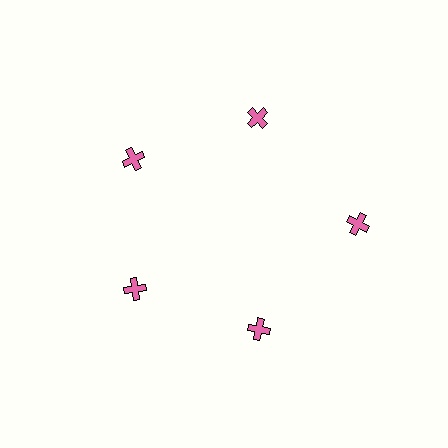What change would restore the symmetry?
The symmetry would be restored by moving it inward, back onto the ring so that all 5 crosses sit at equal angles and equal distance from the center.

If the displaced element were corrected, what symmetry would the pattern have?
It would have 5-fold rotational symmetry — the pattern would map onto itself every 72 degrees.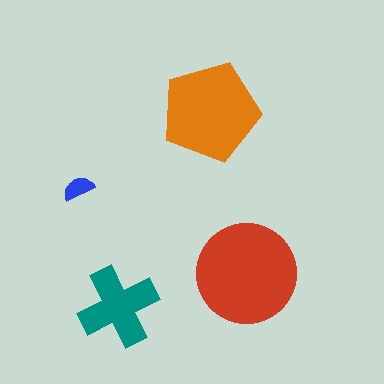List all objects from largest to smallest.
The red circle, the orange pentagon, the teal cross, the blue semicircle.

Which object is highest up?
The orange pentagon is topmost.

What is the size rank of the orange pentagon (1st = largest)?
2nd.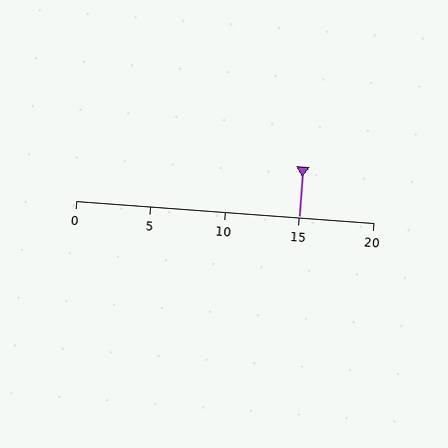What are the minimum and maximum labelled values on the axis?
The axis runs from 0 to 20.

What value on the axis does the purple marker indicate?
The marker indicates approximately 15.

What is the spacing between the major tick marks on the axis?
The major ticks are spaced 5 apart.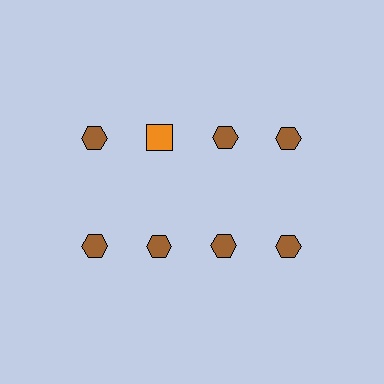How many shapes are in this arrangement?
There are 8 shapes arranged in a grid pattern.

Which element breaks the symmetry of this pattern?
The orange square in the top row, second from left column breaks the symmetry. All other shapes are brown hexagons.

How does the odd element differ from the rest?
It differs in both color (orange instead of brown) and shape (square instead of hexagon).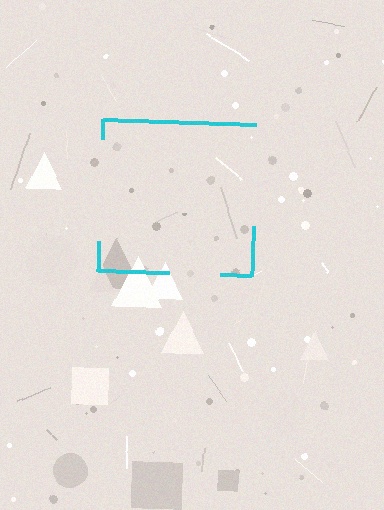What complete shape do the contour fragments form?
The contour fragments form a square.